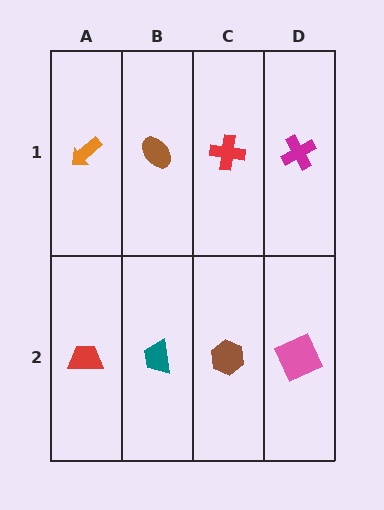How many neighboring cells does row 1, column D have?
2.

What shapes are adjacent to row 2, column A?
An orange arrow (row 1, column A), a teal trapezoid (row 2, column B).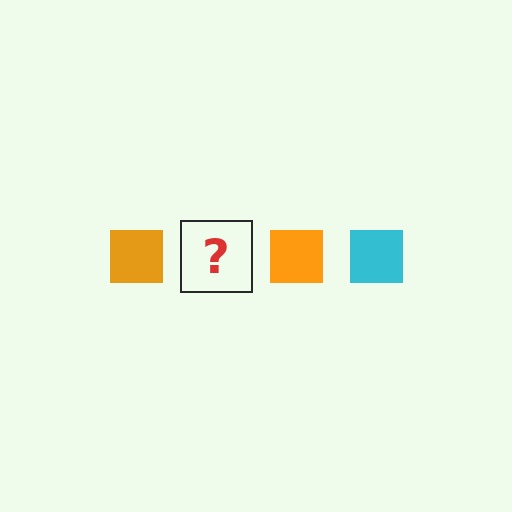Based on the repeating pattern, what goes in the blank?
The blank should be a cyan square.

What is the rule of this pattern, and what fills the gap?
The rule is that the pattern cycles through orange, cyan squares. The gap should be filled with a cyan square.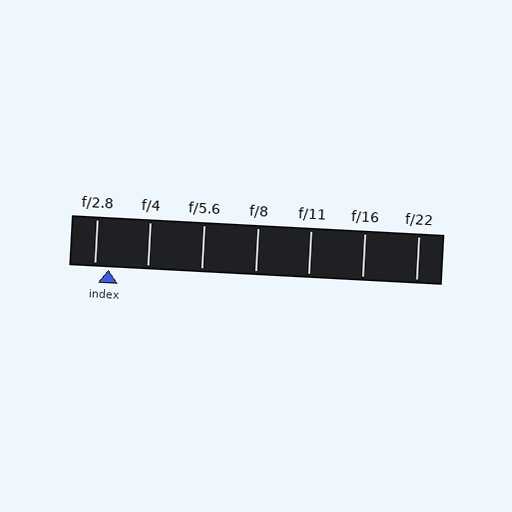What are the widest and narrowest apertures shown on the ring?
The widest aperture shown is f/2.8 and the narrowest is f/22.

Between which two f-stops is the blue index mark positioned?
The index mark is between f/2.8 and f/4.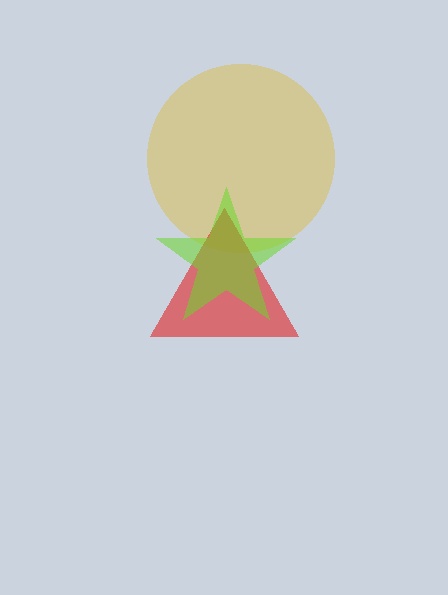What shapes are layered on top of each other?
The layered shapes are: a yellow circle, a red triangle, a lime star.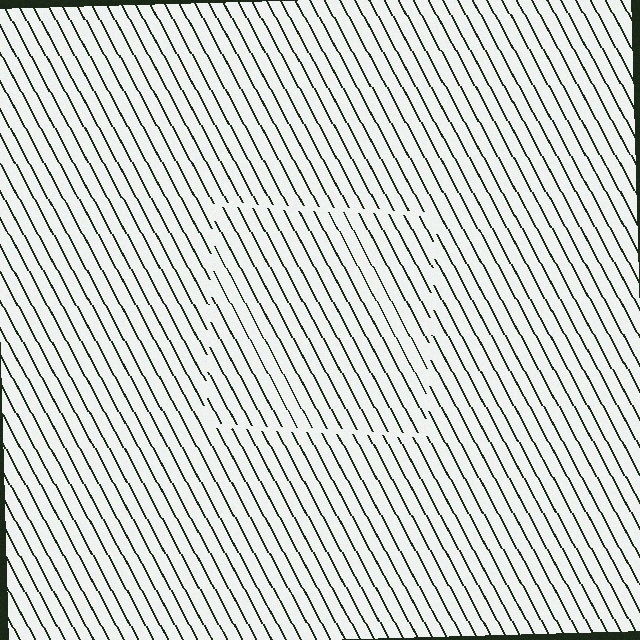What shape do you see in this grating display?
An illusory square. The interior of the shape contains the same grating, shifted by half a period — the contour is defined by the phase discontinuity where line-ends from the inner and outer gratings abut.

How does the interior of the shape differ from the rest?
The interior of the shape contains the same grating, shifted by half a period — the contour is defined by the phase discontinuity where line-ends from the inner and outer gratings abut.